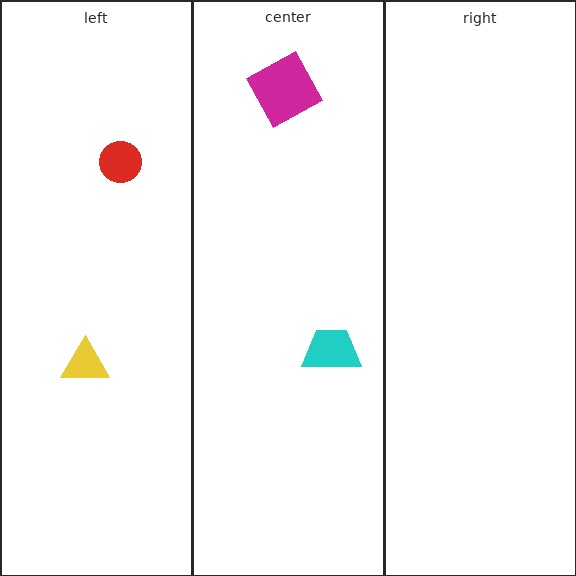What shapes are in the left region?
The yellow triangle, the red circle.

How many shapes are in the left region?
2.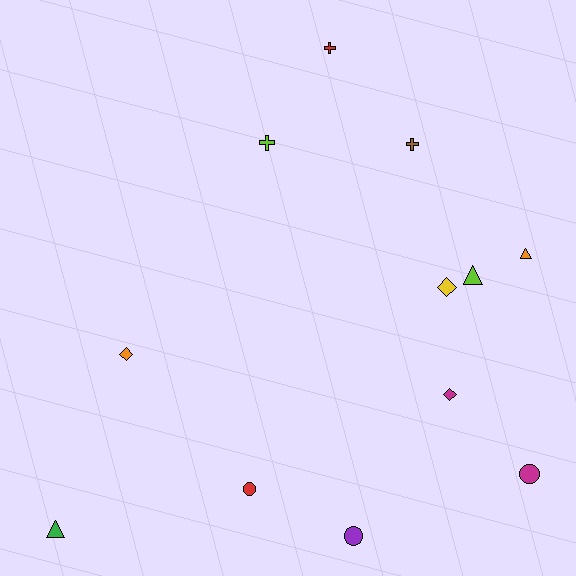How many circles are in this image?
There are 3 circles.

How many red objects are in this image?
There are 2 red objects.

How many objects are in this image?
There are 12 objects.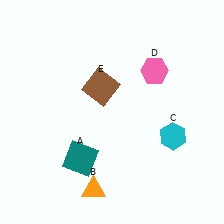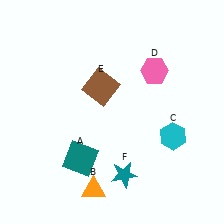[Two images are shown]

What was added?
A teal star (F) was added in Image 2.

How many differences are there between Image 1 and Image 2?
There is 1 difference between the two images.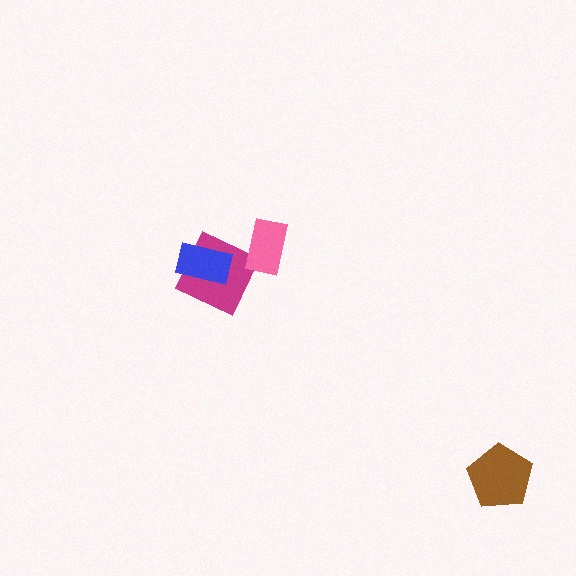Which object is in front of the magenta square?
The blue rectangle is in front of the magenta square.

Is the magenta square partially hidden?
Yes, it is partially covered by another shape.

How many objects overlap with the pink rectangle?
0 objects overlap with the pink rectangle.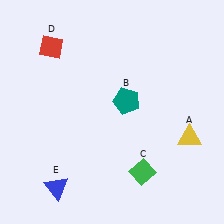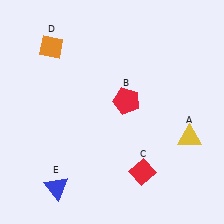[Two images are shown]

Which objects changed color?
B changed from teal to red. C changed from green to red. D changed from red to orange.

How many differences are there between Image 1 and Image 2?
There are 3 differences between the two images.